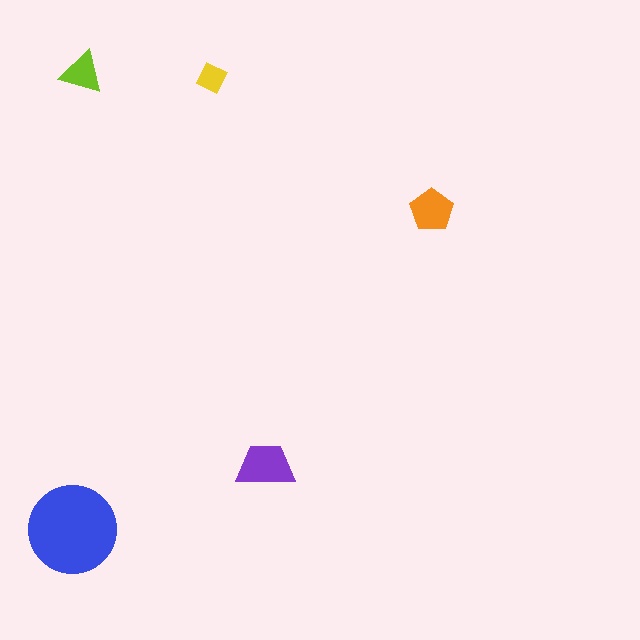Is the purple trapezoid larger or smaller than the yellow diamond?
Larger.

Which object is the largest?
The blue circle.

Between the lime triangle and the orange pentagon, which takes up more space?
The orange pentagon.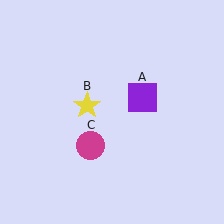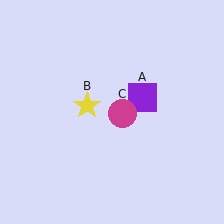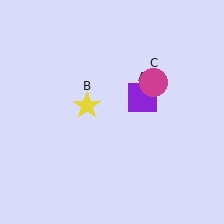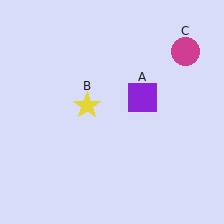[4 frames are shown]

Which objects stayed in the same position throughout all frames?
Purple square (object A) and yellow star (object B) remained stationary.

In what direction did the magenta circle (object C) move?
The magenta circle (object C) moved up and to the right.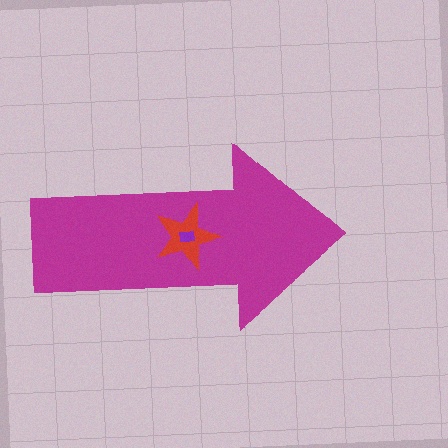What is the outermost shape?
The magenta arrow.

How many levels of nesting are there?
3.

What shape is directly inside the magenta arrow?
The red star.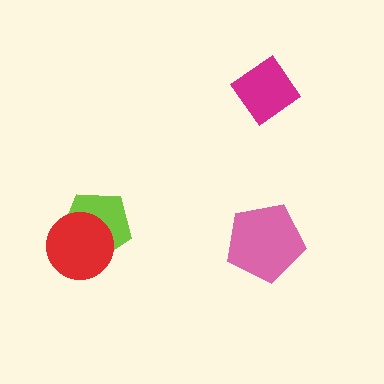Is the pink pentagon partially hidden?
No, no other shape covers it.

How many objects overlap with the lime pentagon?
1 object overlaps with the lime pentagon.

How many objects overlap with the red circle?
1 object overlaps with the red circle.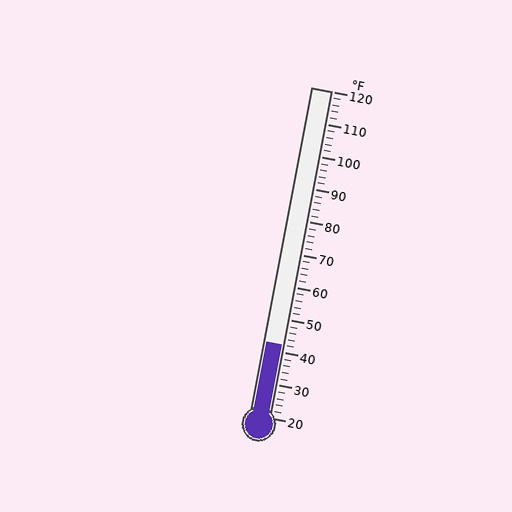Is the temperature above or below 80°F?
The temperature is below 80°F.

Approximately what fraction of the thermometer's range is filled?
The thermometer is filled to approximately 20% of its range.